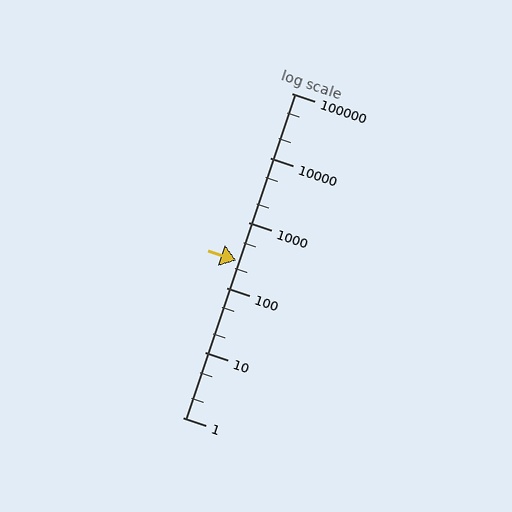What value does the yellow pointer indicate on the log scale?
The pointer indicates approximately 260.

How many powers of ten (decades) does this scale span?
The scale spans 5 decades, from 1 to 100000.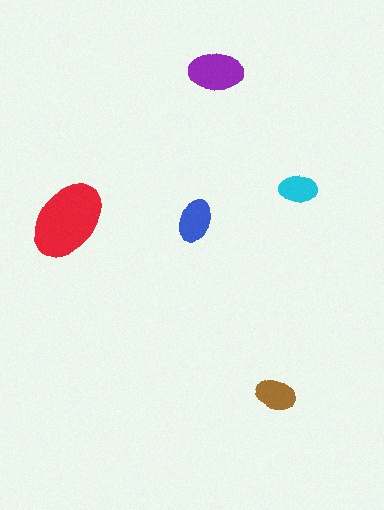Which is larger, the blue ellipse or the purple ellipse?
The purple one.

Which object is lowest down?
The brown ellipse is bottommost.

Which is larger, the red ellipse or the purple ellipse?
The red one.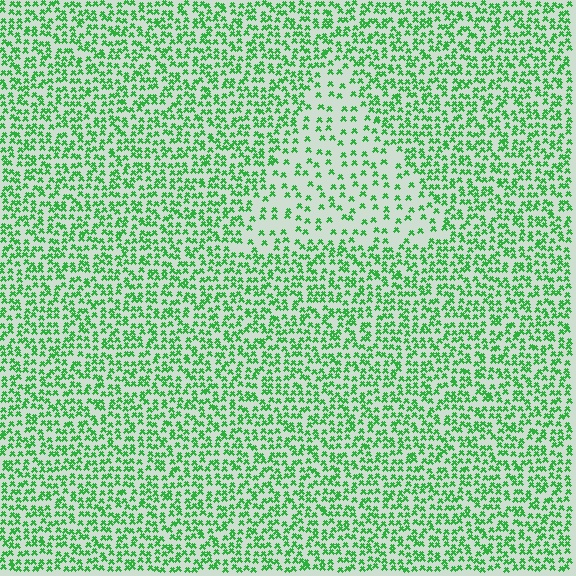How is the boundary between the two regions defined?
The boundary is defined by a change in element density (approximately 2.2x ratio). All elements are the same color, size, and shape.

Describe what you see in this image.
The image contains small green elements arranged at two different densities. A triangle-shaped region is visible where the elements are less densely packed than the surrounding area.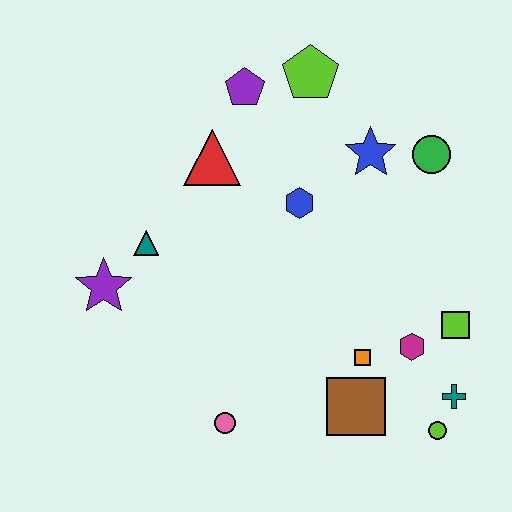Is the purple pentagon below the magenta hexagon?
No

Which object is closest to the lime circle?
The teal cross is closest to the lime circle.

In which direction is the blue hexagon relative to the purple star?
The blue hexagon is to the right of the purple star.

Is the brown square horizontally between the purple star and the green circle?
Yes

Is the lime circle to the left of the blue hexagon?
No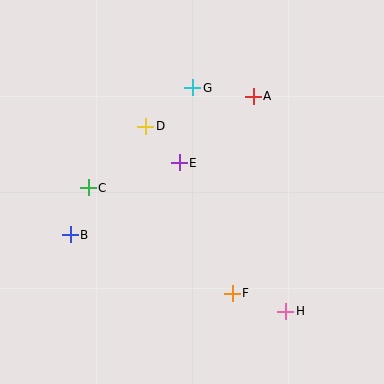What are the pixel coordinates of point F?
Point F is at (232, 293).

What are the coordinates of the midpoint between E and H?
The midpoint between E and H is at (233, 237).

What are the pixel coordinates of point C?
Point C is at (88, 188).